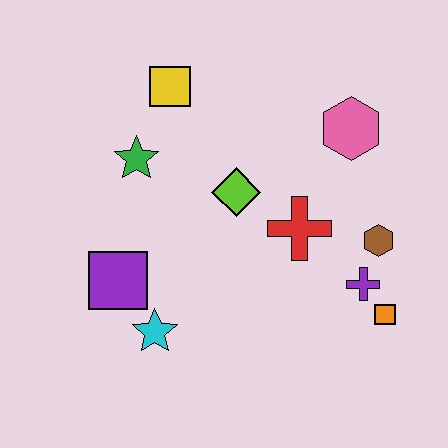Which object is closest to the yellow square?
The green star is closest to the yellow square.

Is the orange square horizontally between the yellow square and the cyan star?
No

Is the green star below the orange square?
No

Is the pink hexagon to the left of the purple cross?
Yes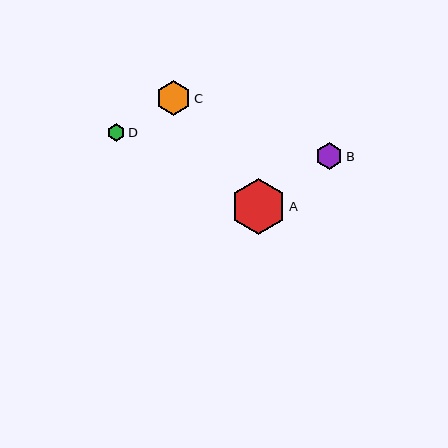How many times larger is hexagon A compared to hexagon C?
Hexagon A is approximately 1.6 times the size of hexagon C.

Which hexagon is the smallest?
Hexagon D is the smallest with a size of approximately 17 pixels.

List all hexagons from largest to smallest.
From largest to smallest: A, C, B, D.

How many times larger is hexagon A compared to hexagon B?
Hexagon A is approximately 2.1 times the size of hexagon B.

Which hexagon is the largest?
Hexagon A is the largest with a size of approximately 56 pixels.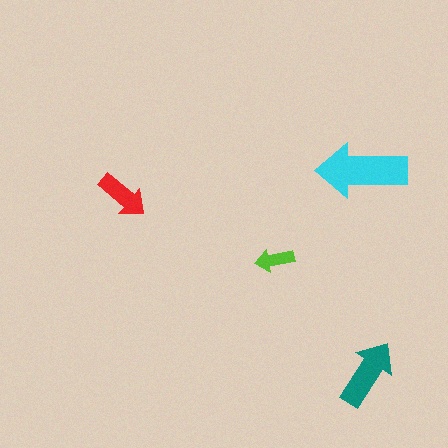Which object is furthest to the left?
The red arrow is leftmost.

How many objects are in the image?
There are 4 objects in the image.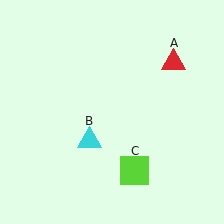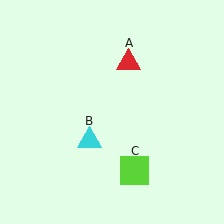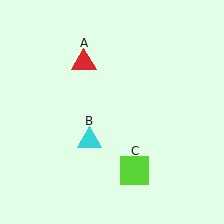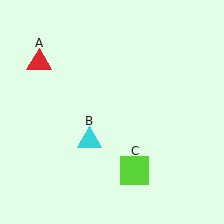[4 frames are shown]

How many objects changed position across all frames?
1 object changed position: red triangle (object A).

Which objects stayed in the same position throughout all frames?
Cyan triangle (object B) and lime square (object C) remained stationary.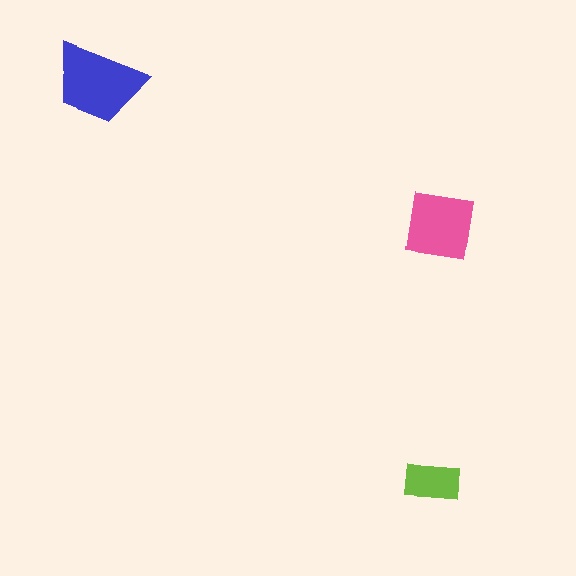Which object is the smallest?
The lime rectangle.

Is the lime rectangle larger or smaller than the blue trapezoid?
Smaller.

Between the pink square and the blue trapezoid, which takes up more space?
The blue trapezoid.